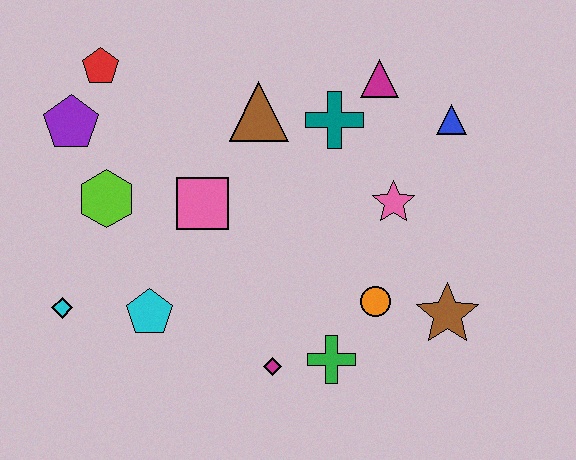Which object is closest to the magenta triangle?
The teal cross is closest to the magenta triangle.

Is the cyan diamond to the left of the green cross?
Yes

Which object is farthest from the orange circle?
The red pentagon is farthest from the orange circle.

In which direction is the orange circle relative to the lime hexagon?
The orange circle is to the right of the lime hexagon.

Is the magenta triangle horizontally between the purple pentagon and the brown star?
Yes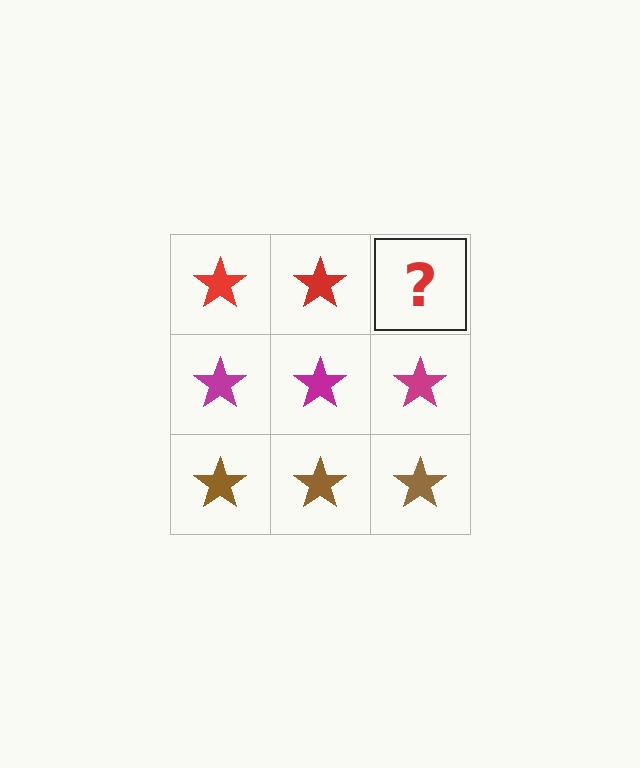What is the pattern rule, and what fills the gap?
The rule is that each row has a consistent color. The gap should be filled with a red star.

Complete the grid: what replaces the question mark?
The question mark should be replaced with a red star.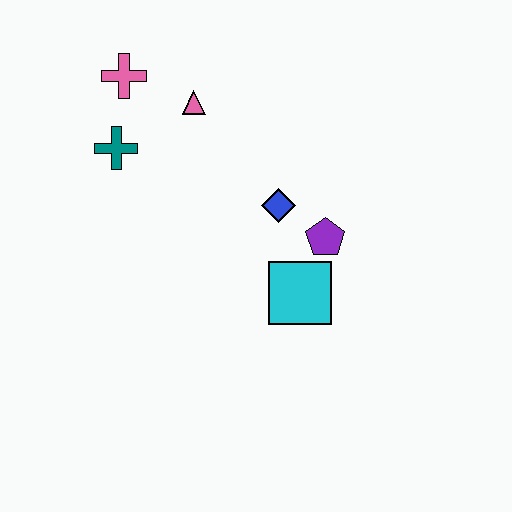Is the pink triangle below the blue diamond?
No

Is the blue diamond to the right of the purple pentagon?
No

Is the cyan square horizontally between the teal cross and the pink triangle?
No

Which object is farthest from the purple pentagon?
The pink cross is farthest from the purple pentagon.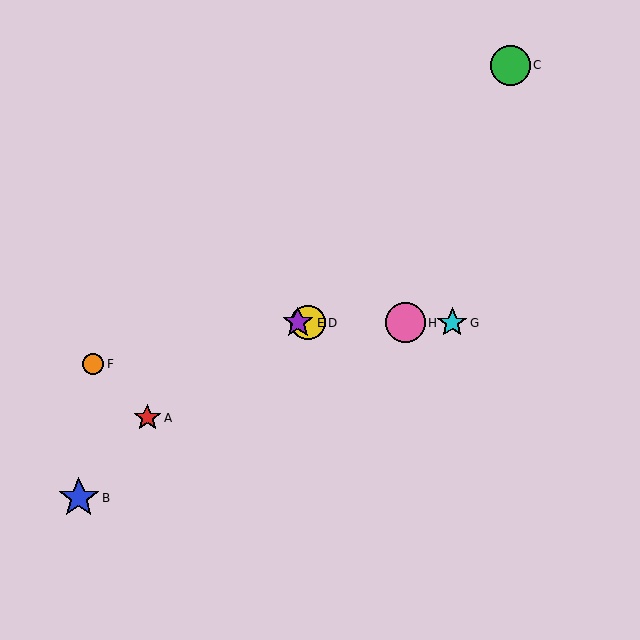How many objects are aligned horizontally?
4 objects (D, E, G, H) are aligned horizontally.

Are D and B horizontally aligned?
No, D is at y≈323 and B is at y≈498.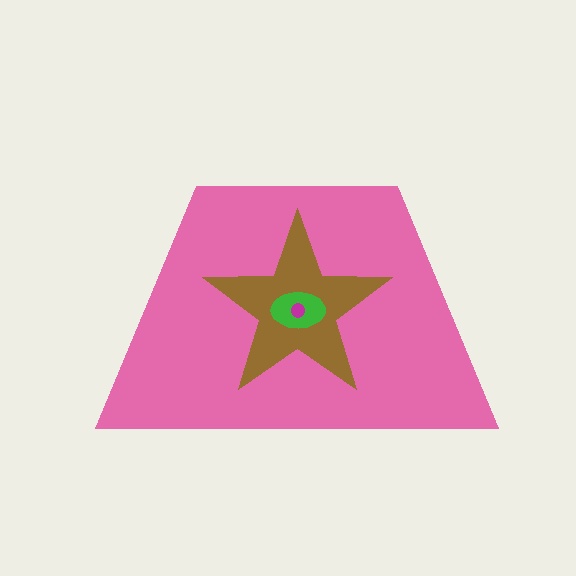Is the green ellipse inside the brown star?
Yes.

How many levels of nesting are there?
4.